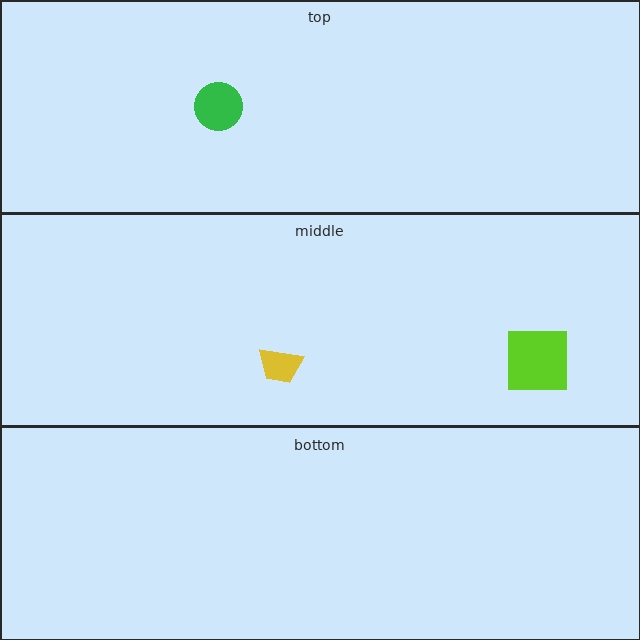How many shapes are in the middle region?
2.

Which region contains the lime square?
The middle region.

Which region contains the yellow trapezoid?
The middle region.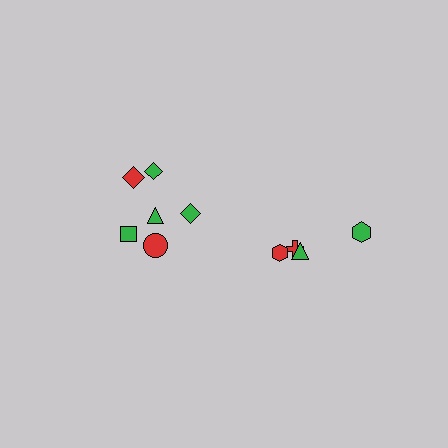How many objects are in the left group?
There are 6 objects.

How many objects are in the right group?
There are 4 objects.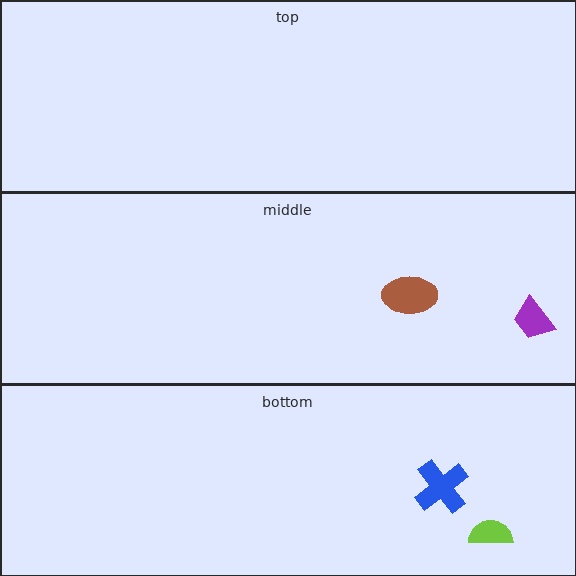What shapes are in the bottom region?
The blue cross, the lime semicircle.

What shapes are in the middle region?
The purple trapezoid, the brown ellipse.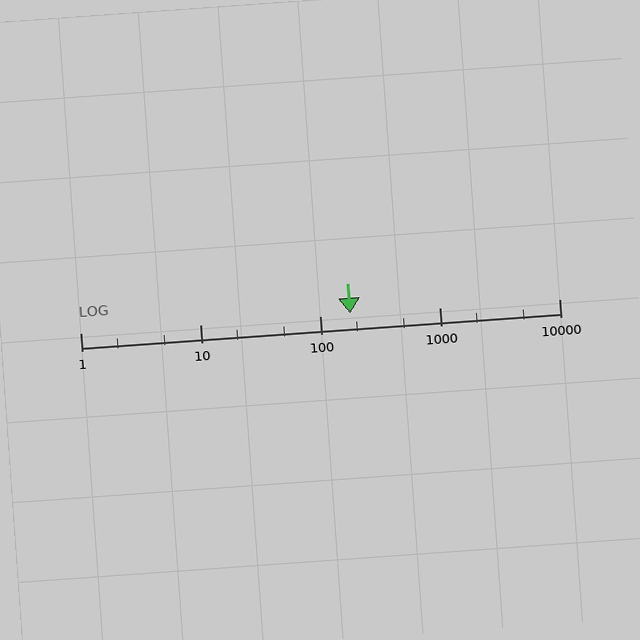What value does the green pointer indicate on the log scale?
The pointer indicates approximately 180.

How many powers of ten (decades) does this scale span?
The scale spans 4 decades, from 1 to 10000.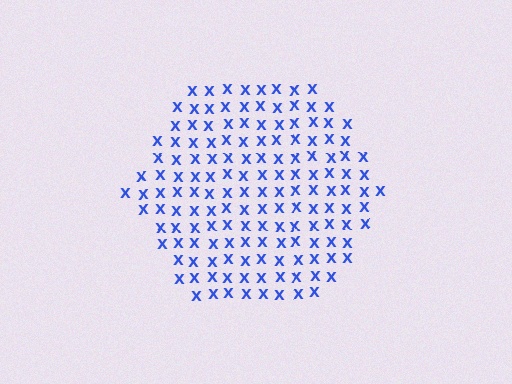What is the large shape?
The large shape is a hexagon.